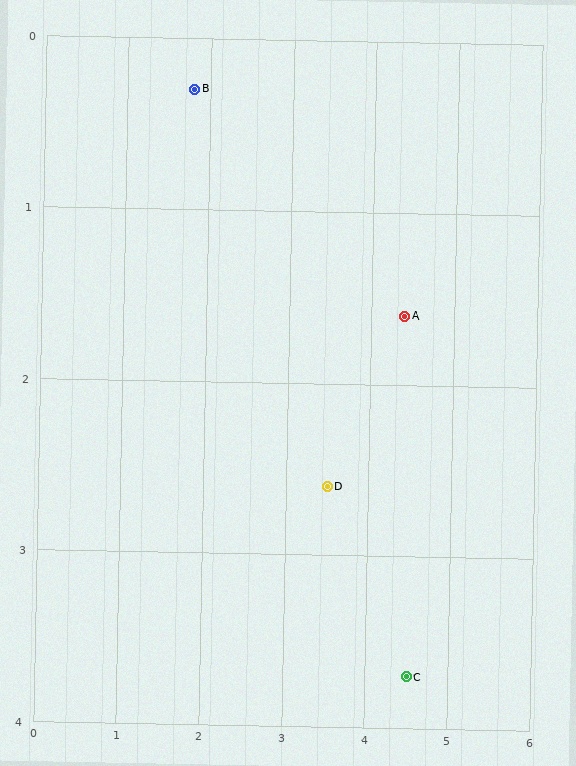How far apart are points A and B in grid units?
Points A and B are about 2.9 grid units apart.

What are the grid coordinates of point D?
Point D is at approximately (3.5, 2.6).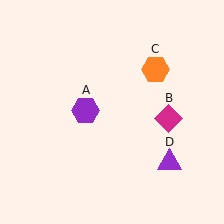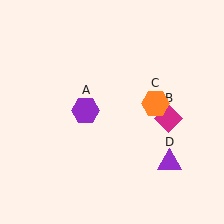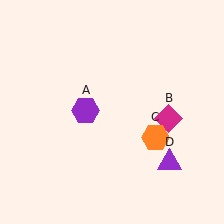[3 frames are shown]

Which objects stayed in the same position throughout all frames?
Purple hexagon (object A) and magenta diamond (object B) and purple triangle (object D) remained stationary.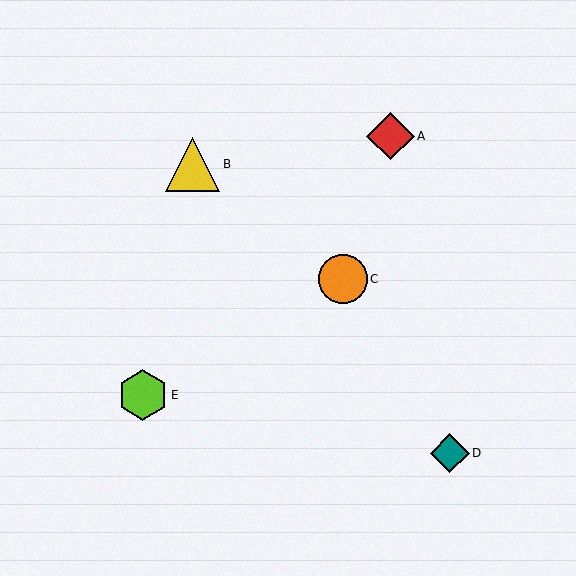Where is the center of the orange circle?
The center of the orange circle is at (343, 279).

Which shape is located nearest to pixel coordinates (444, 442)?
The teal diamond (labeled D) at (450, 453) is nearest to that location.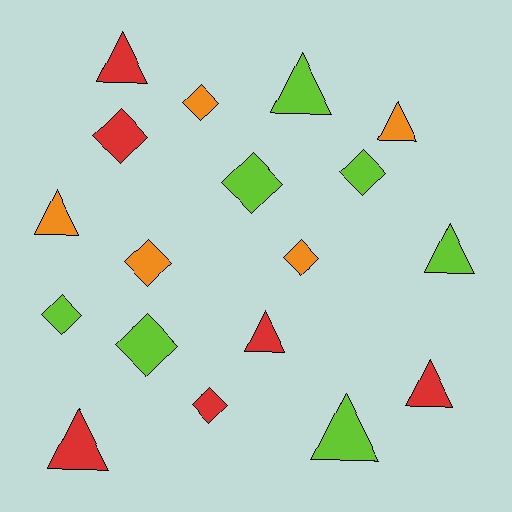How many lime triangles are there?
There are 3 lime triangles.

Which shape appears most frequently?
Diamond, with 9 objects.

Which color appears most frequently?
Lime, with 7 objects.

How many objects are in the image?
There are 18 objects.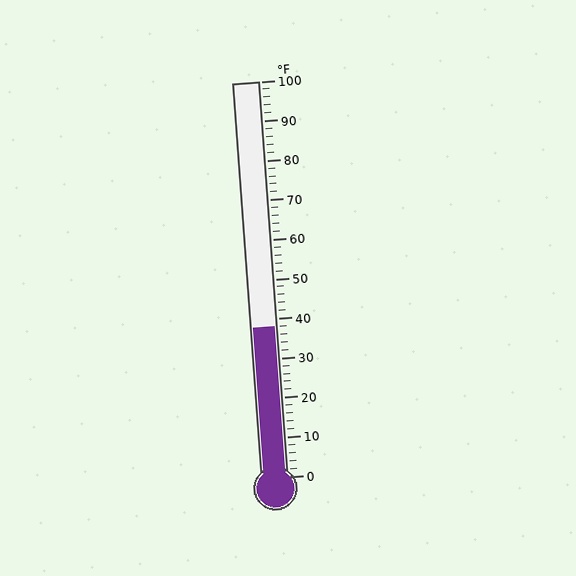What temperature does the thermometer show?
The thermometer shows approximately 38°F.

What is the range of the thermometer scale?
The thermometer scale ranges from 0°F to 100°F.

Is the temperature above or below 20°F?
The temperature is above 20°F.